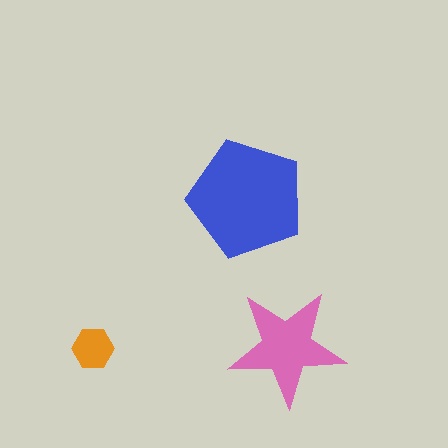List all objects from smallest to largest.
The orange hexagon, the pink star, the blue pentagon.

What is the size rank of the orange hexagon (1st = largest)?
3rd.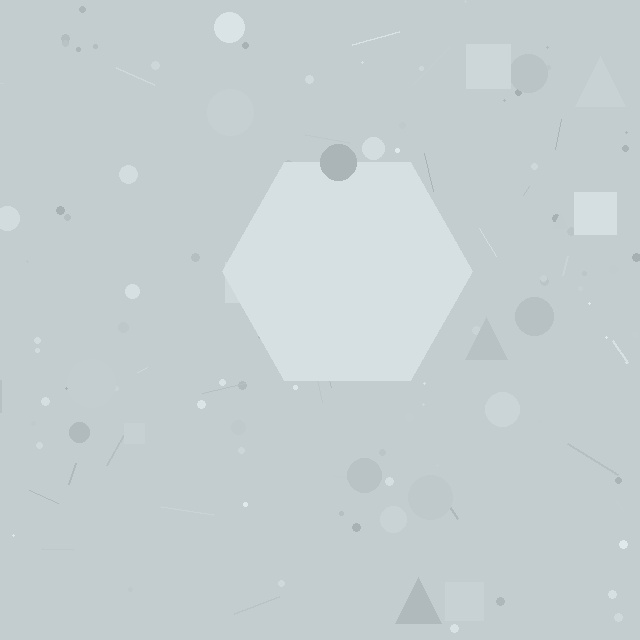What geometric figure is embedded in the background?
A hexagon is embedded in the background.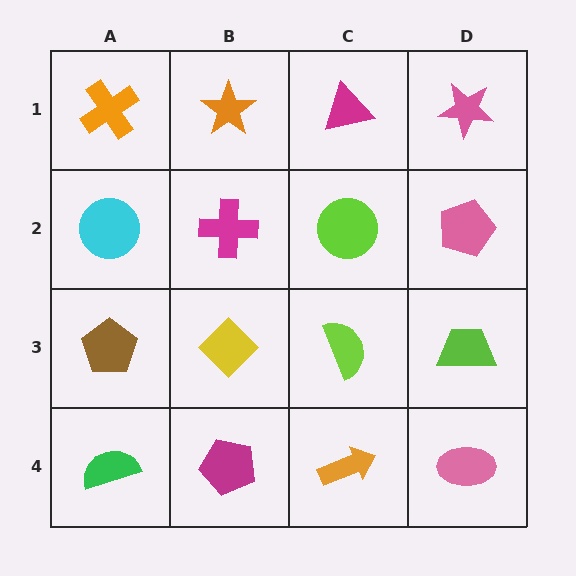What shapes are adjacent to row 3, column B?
A magenta cross (row 2, column B), a magenta pentagon (row 4, column B), a brown pentagon (row 3, column A), a lime semicircle (row 3, column C).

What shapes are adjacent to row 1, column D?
A pink pentagon (row 2, column D), a magenta triangle (row 1, column C).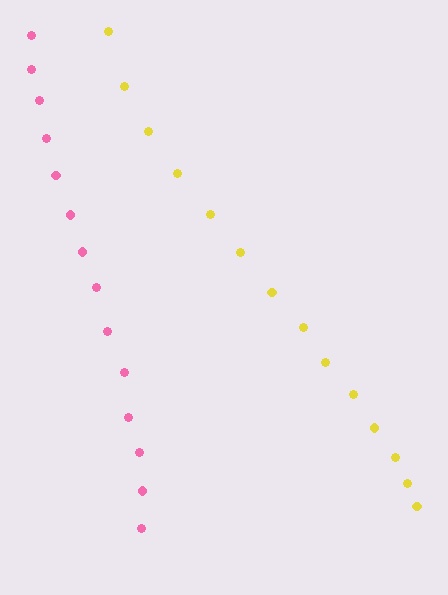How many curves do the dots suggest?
There are 2 distinct paths.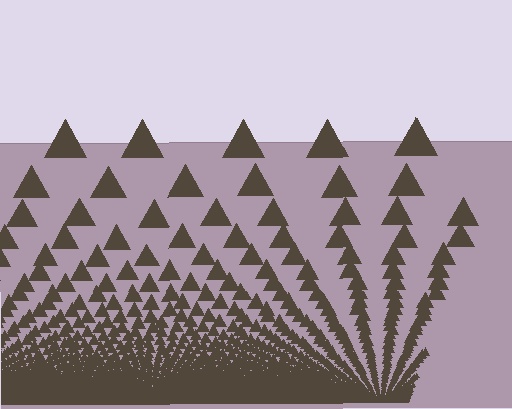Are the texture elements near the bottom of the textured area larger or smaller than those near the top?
Smaller. The gradient is inverted — elements near the bottom are smaller and denser.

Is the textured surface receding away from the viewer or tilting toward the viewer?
The surface appears to tilt toward the viewer. Texture elements get larger and sparser toward the top.